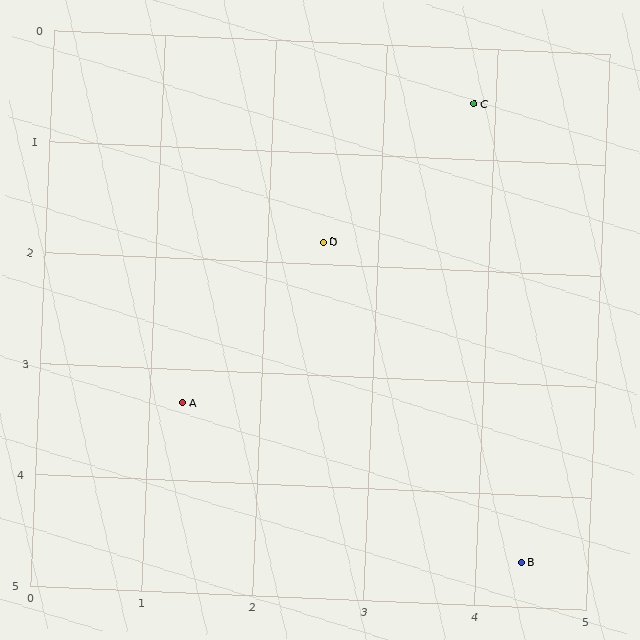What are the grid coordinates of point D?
Point D is at approximately (2.5, 1.8).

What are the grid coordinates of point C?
Point C is at approximately (3.8, 0.5).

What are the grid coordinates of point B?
Point B is at approximately (4.4, 4.6).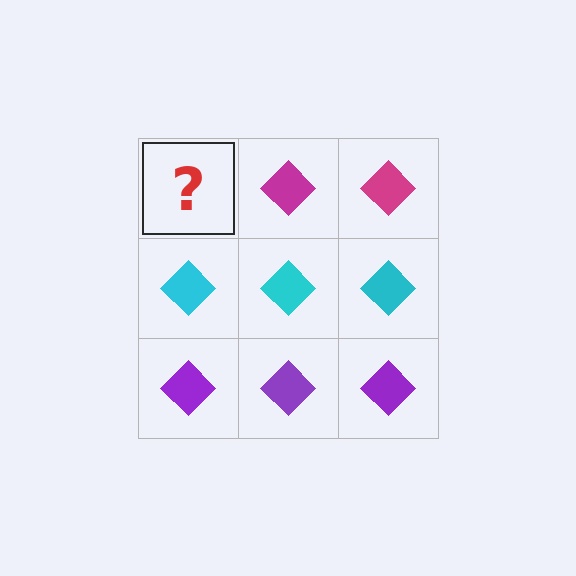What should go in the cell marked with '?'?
The missing cell should contain a magenta diamond.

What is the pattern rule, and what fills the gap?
The rule is that each row has a consistent color. The gap should be filled with a magenta diamond.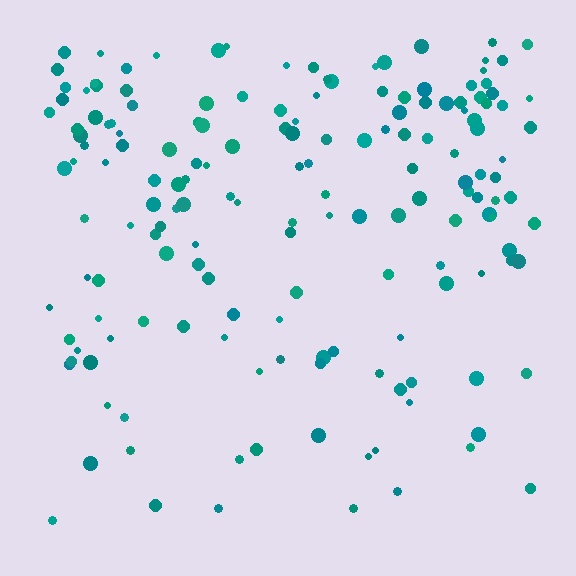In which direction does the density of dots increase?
From bottom to top, with the top side densest.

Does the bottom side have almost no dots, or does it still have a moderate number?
Still a moderate number, just noticeably fewer than the top.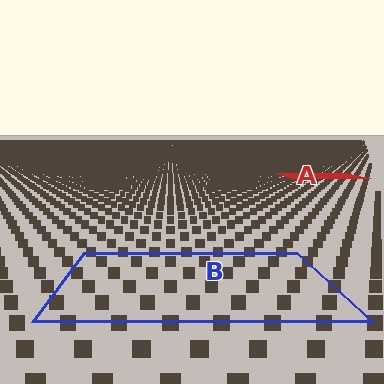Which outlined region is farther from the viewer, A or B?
Region A is farther from the viewer — the texture elements inside it appear smaller and more densely packed.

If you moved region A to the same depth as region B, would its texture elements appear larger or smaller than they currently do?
They would appear larger. At a closer depth, the same texture elements are projected at a bigger on-screen size.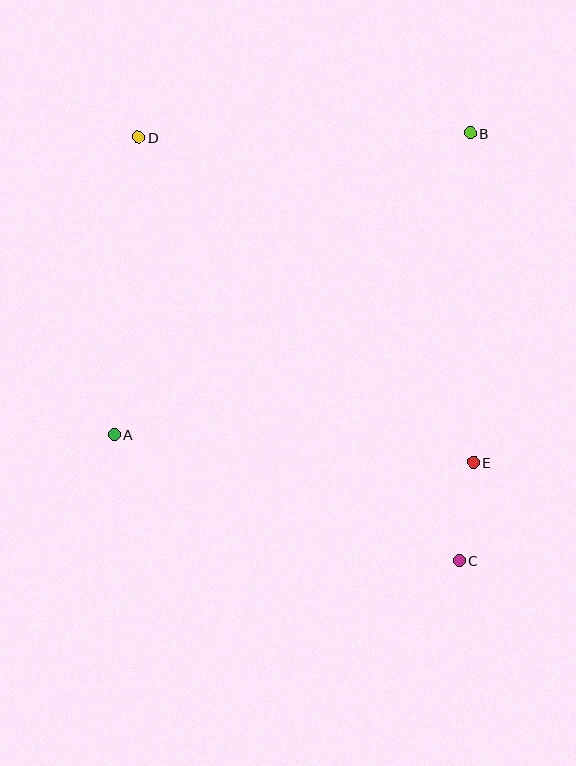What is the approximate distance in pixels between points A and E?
The distance between A and E is approximately 360 pixels.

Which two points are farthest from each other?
Points C and D are farthest from each other.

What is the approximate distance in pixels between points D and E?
The distance between D and E is approximately 467 pixels.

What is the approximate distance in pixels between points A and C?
The distance between A and C is approximately 367 pixels.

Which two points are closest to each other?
Points C and E are closest to each other.